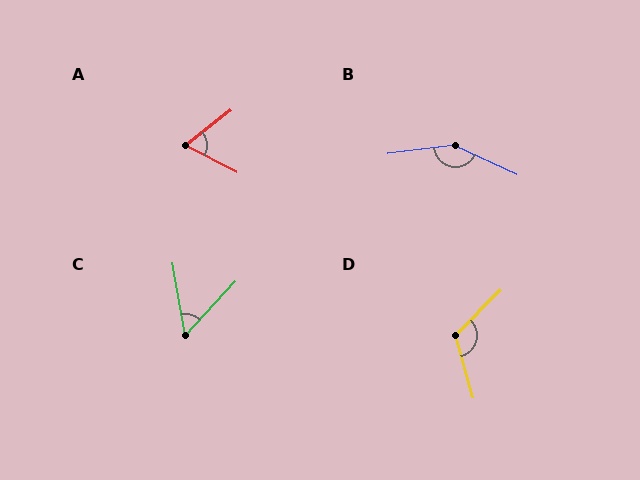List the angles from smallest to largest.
C (53°), A (66°), D (120°), B (147°).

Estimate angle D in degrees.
Approximately 120 degrees.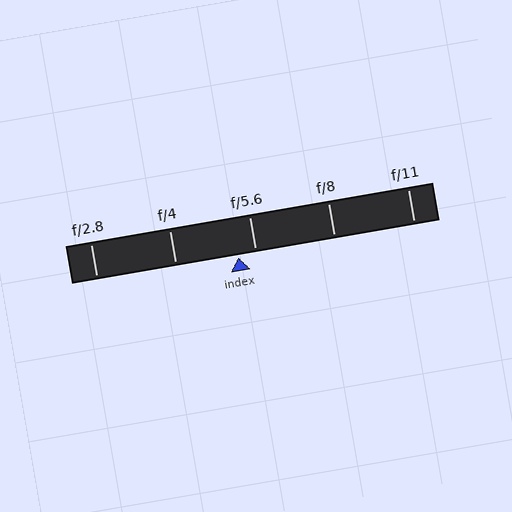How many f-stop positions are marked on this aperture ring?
There are 5 f-stop positions marked.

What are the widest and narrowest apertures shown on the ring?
The widest aperture shown is f/2.8 and the narrowest is f/11.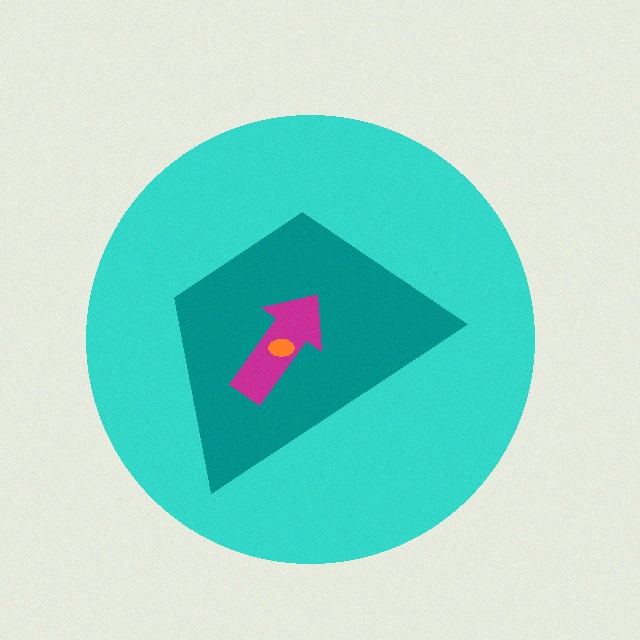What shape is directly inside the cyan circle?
The teal trapezoid.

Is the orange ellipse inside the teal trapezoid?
Yes.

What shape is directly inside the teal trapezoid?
The magenta arrow.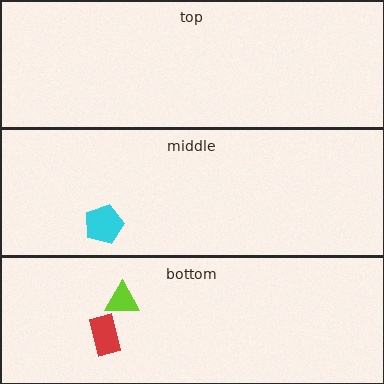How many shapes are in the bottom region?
2.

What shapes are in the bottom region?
The lime triangle, the red rectangle.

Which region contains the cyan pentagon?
The middle region.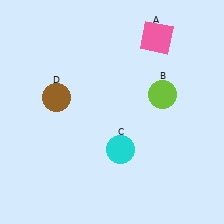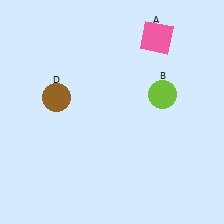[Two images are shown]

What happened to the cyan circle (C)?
The cyan circle (C) was removed in Image 2. It was in the bottom-right area of Image 1.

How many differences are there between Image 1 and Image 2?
There is 1 difference between the two images.